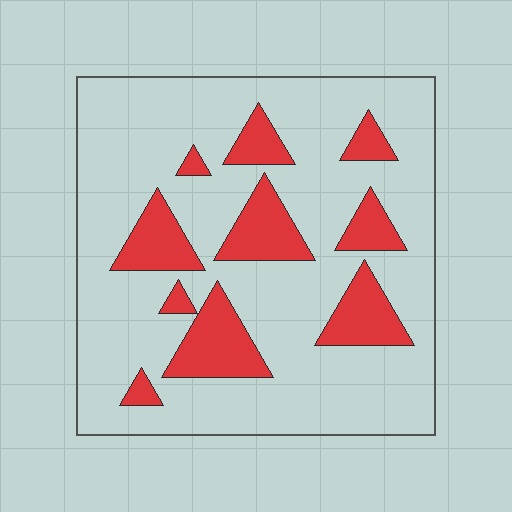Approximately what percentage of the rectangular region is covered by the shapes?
Approximately 20%.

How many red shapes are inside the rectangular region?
10.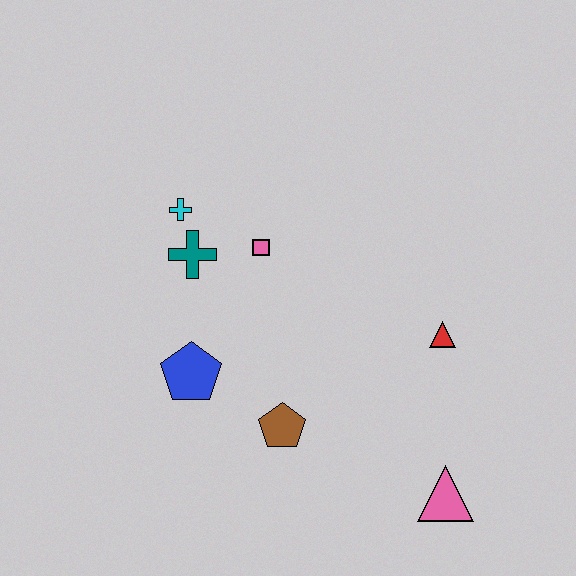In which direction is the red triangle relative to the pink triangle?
The red triangle is above the pink triangle.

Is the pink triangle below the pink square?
Yes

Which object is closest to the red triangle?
The pink triangle is closest to the red triangle.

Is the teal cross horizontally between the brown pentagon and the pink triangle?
No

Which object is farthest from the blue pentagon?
The pink triangle is farthest from the blue pentagon.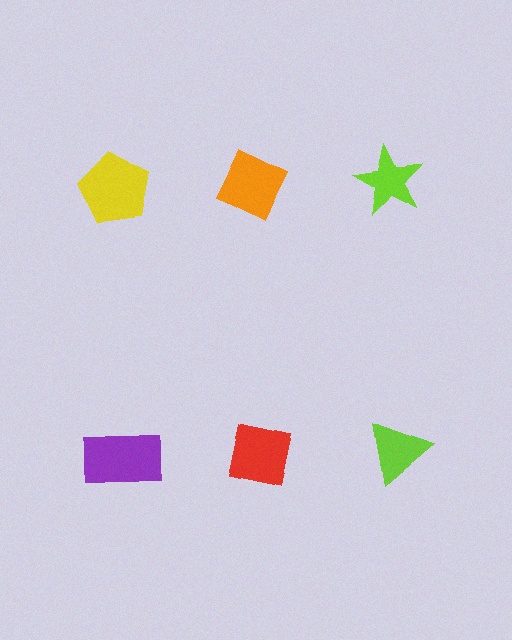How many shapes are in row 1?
3 shapes.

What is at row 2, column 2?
A red square.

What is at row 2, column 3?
A lime triangle.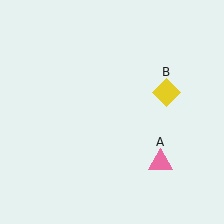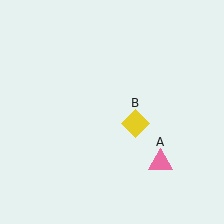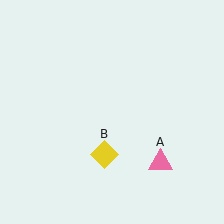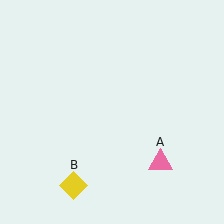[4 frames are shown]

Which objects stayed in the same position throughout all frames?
Pink triangle (object A) remained stationary.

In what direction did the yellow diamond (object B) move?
The yellow diamond (object B) moved down and to the left.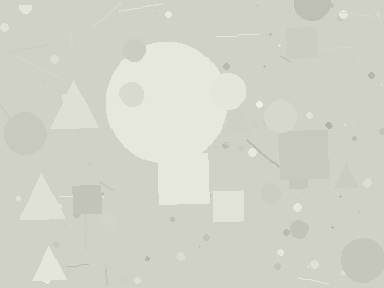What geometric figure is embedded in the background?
A circle is embedded in the background.